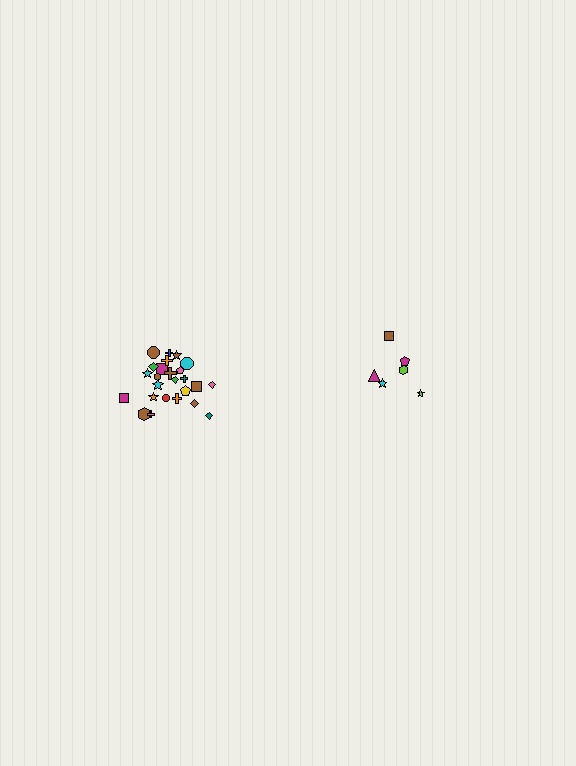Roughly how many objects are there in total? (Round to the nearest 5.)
Roughly 30 objects in total.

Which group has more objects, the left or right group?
The left group.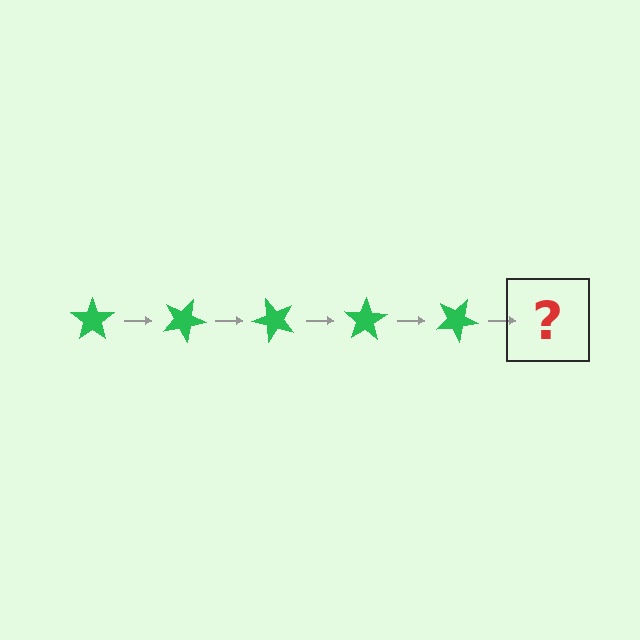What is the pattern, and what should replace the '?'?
The pattern is that the star rotates 25 degrees each step. The '?' should be a green star rotated 125 degrees.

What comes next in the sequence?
The next element should be a green star rotated 125 degrees.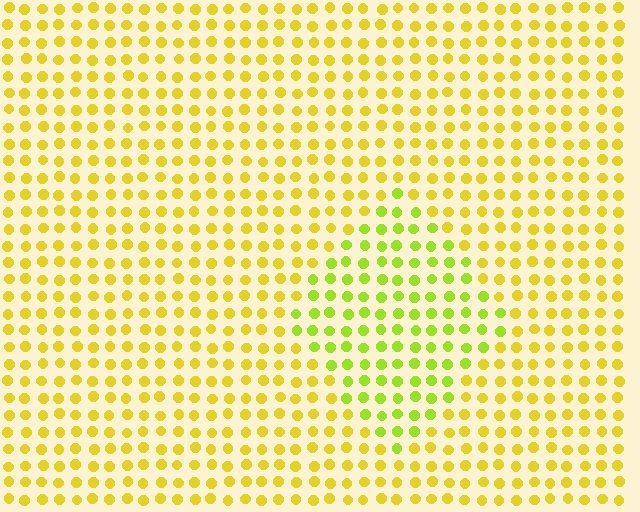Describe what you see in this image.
The image is filled with small yellow elements in a uniform arrangement. A diamond-shaped region is visible where the elements are tinted to a slightly different hue, forming a subtle color boundary.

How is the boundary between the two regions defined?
The boundary is defined purely by a slight shift in hue (about 30 degrees). Spacing, size, and orientation are identical on both sides.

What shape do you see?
I see a diamond.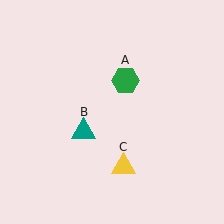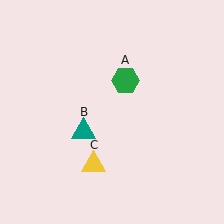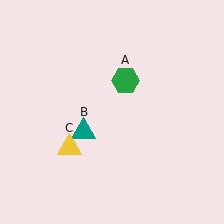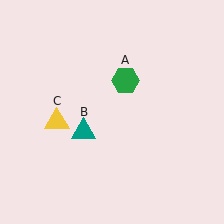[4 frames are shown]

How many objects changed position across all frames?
1 object changed position: yellow triangle (object C).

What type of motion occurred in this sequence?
The yellow triangle (object C) rotated clockwise around the center of the scene.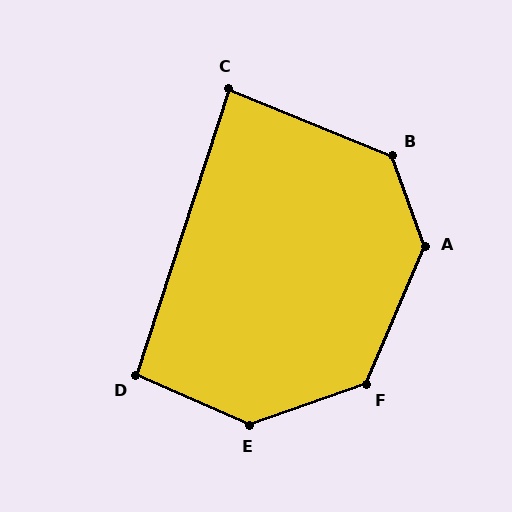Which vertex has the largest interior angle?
A, at approximately 137 degrees.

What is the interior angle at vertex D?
Approximately 96 degrees (obtuse).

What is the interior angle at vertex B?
Approximately 132 degrees (obtuse).